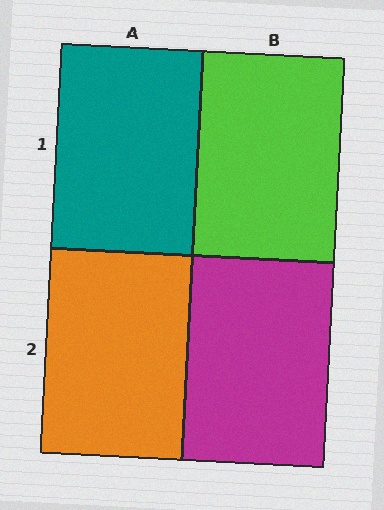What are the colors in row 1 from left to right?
Teal, lime.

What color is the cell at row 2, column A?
Orange.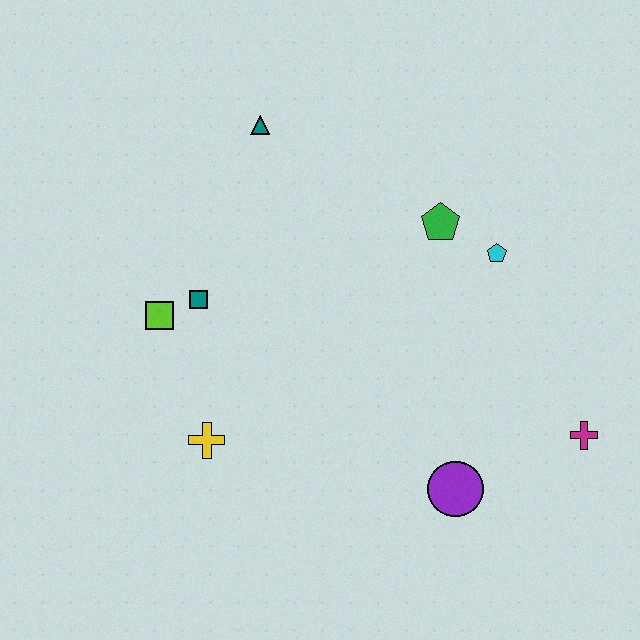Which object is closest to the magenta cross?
The purple circle is closest to the magenta cross.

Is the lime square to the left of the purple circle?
Yes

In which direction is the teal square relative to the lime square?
The teal square is to the right of the lime square.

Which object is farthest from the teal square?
The magenta cross is farthest from the teal square.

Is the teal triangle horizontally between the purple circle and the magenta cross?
No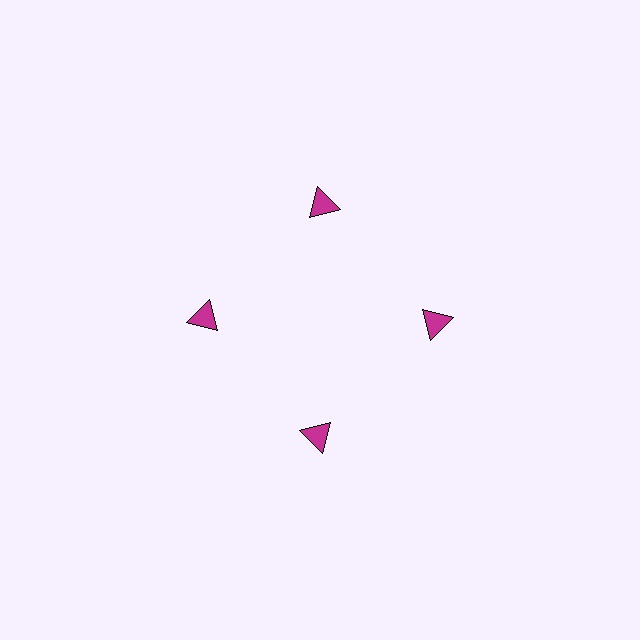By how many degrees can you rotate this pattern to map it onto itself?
The pattern maps onto itself every 90 degrees of rotation.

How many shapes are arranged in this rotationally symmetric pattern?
There are 4 shapes, arranged in 4 groups of 1.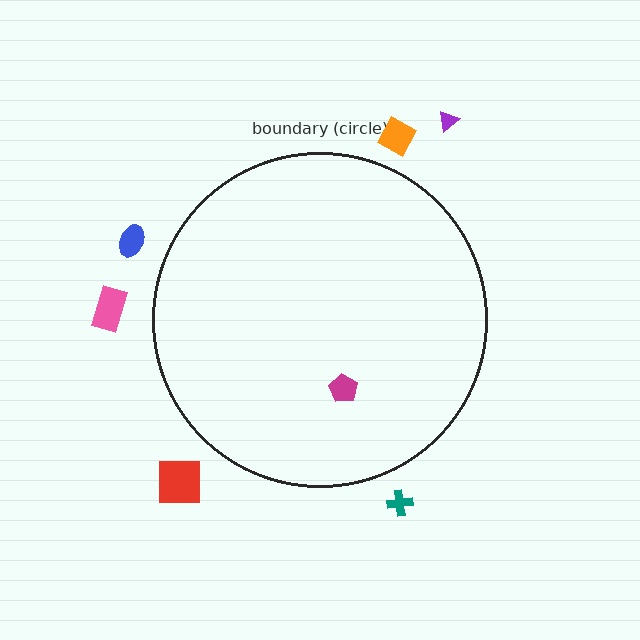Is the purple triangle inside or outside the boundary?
Outside.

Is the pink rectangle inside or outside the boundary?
Outside.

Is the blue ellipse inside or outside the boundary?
Outside.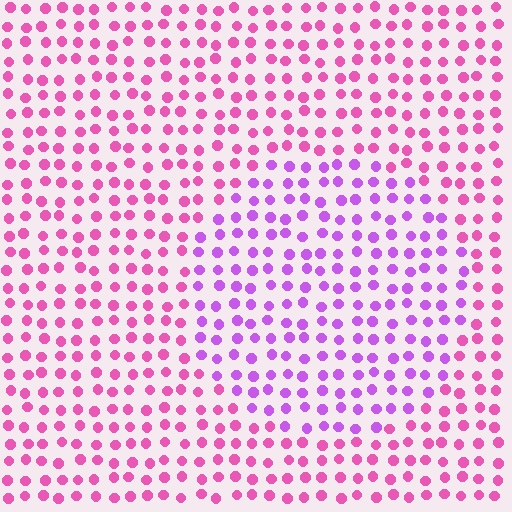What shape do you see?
I see a circle.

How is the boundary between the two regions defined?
The boundary is defined purely by a slight shift in hue (about 36 degrees). Spacing, size, and orientation are identical on both sides.